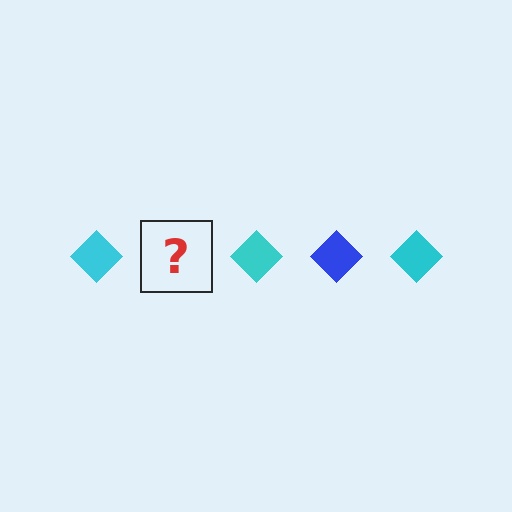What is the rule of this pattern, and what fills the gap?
The rule is that the pattern cycles through cyan, blue diamonds. The gap should be filled with a blue diamond.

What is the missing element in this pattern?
The missing element is a blue diamond.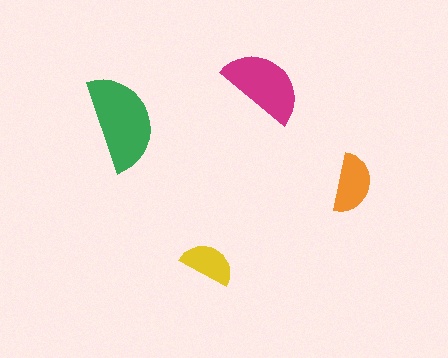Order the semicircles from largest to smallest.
the green one, the magenta one, the orange one, the yellow one.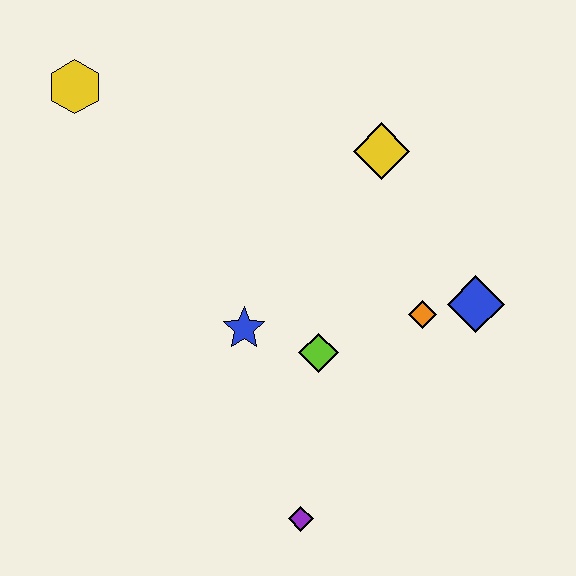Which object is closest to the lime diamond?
The blue star is closest to the lime diamond.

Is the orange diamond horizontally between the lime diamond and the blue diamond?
Yes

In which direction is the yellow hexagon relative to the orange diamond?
The yellow hexagon is to the left of the orange diamond.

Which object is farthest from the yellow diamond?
The purple diamond is farthest from the yellow diamond.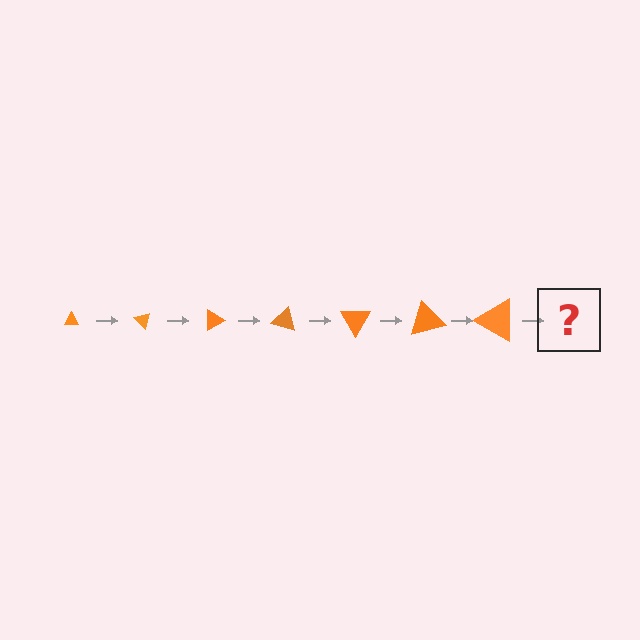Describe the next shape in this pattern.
It should be a triangle, larger than the previous one and rotated 315 degrees from the start.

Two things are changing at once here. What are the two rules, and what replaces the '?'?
The two rules are that the triangle grows larger each step and it rotates 45 degrees each step. The '?' should be a triangle, larger than the previous one and rotated 315 degrees from the start.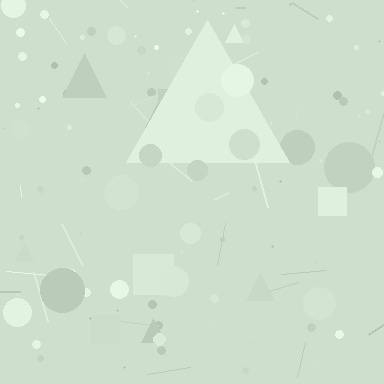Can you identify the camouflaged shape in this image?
The camouflaged shape is a triangle.